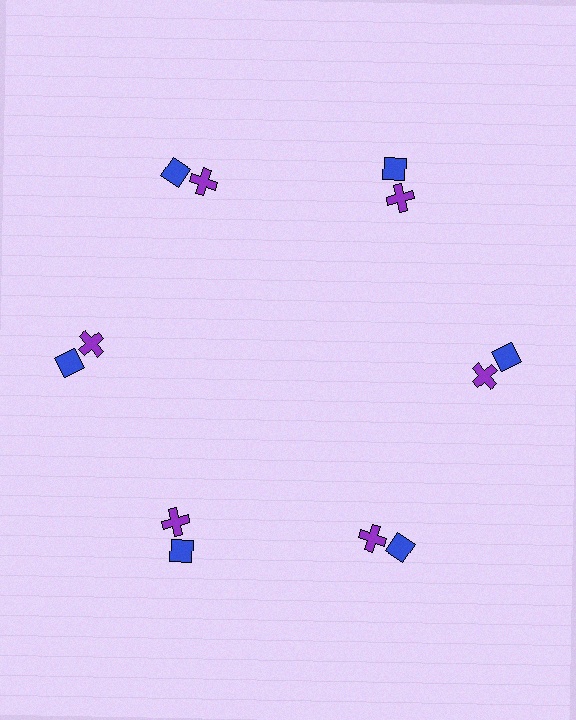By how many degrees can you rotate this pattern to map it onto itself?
The pattern maps onto itself every 60 degrees of rotation.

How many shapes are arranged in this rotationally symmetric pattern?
There are 12 shapes, arranged in 6 groups of 2.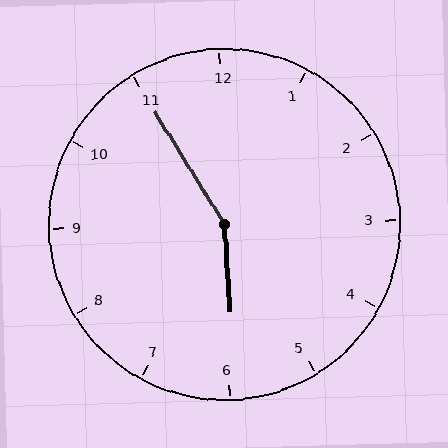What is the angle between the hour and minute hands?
Approximately 152 degrees.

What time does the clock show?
5:55.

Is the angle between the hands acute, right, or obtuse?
It is obtuse.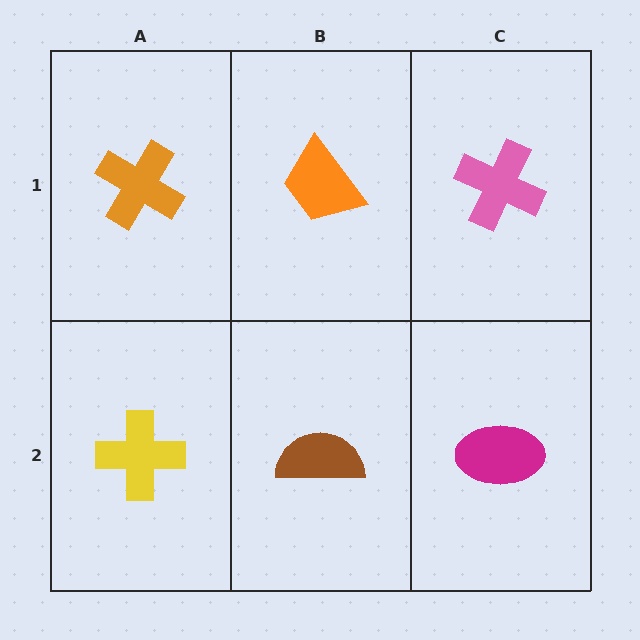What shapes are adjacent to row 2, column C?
A pink cross (row 1, column C), a brown semicircle (row 2, column B).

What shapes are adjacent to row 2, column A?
An orange cross (row 1, column A), a brown semicircle (row 2, column B).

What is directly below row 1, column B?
A brown semicircle.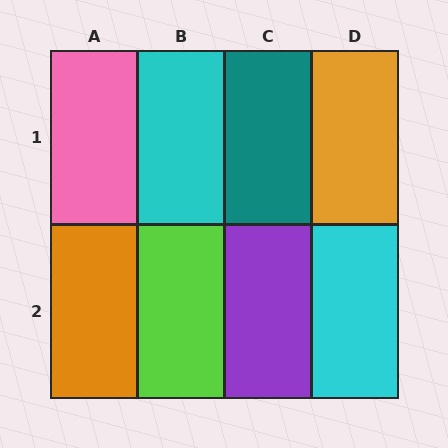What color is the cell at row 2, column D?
Cyan.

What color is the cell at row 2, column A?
Orange.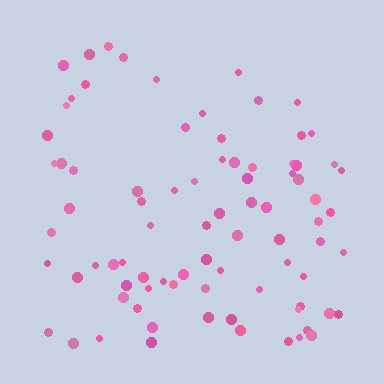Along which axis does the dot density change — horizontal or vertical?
Vertical.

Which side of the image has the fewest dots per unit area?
The top.